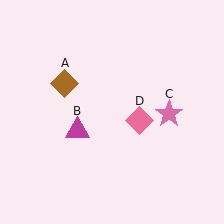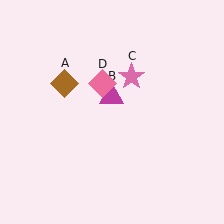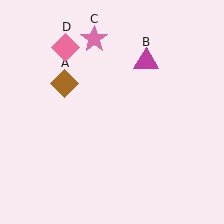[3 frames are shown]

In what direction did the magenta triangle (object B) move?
The magenta triangle (object B) moved up and to the right.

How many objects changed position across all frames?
3 objects changed position: magenta triangle (object B), pink star (object C), pink diamond (object D).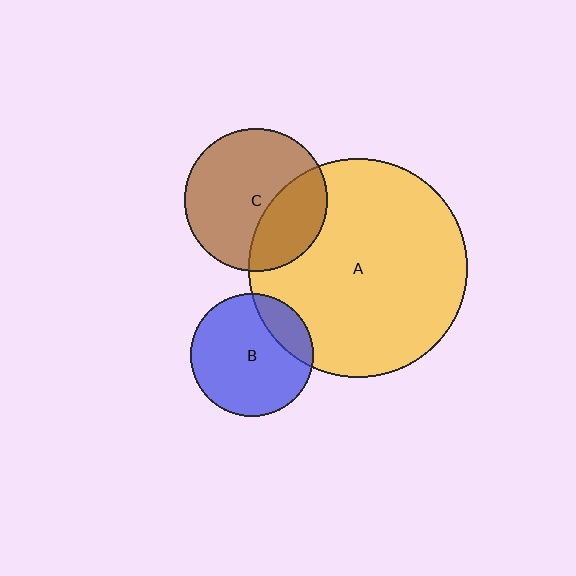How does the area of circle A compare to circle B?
Approximately 3.2 times.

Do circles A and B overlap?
Yes.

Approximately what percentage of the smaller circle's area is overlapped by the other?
Approximately 20%.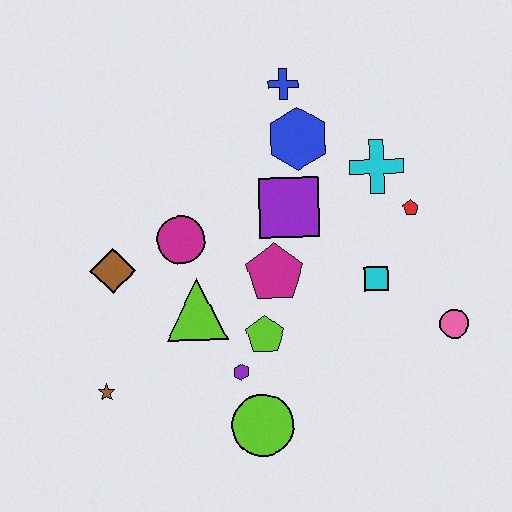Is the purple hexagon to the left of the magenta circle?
No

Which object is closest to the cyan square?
The red pentagon is closest to the cyan square.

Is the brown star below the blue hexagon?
Yes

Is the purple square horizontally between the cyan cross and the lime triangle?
Yes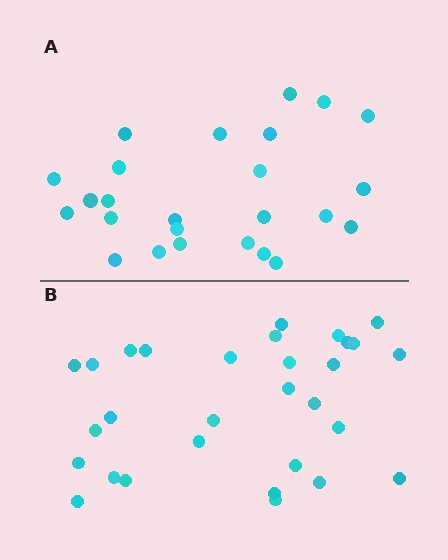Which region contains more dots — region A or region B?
Region B (the bottom region) has more dots.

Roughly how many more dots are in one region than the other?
Region B has about 5 more dots than region A.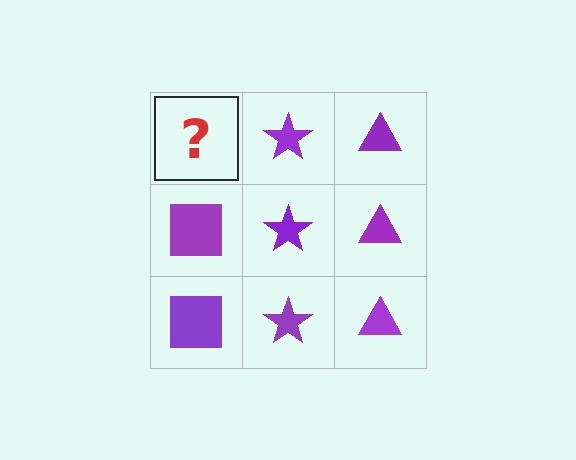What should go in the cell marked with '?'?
The missing cell should contain a purple square.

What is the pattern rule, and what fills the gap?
The rule is that each column has a consistent shape. The gap should be filled with a purple square.